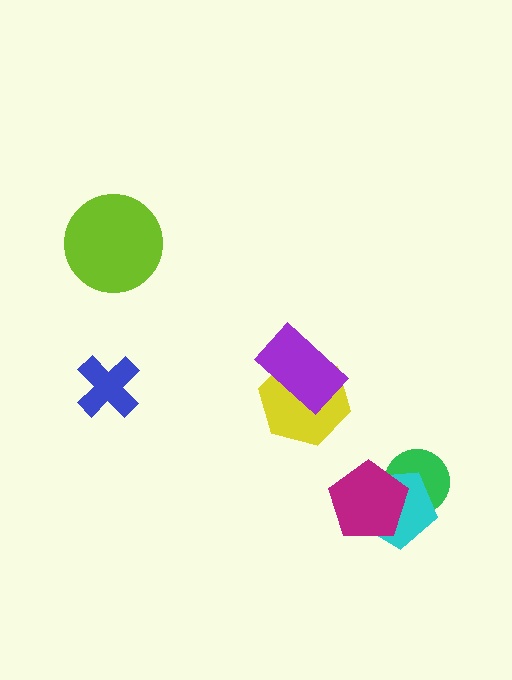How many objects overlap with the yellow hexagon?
1 object overlaps with the yellow hexagon.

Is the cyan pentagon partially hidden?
Yes, it is partially covered by another shape.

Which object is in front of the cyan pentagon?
The magenta pentagon is in front of the cyan pentagon.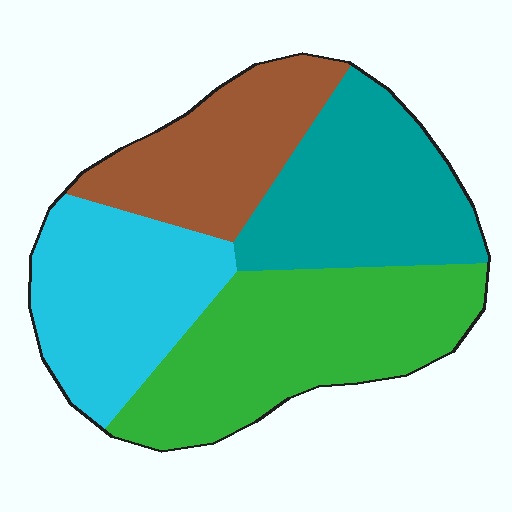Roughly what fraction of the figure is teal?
Teal covers 25% of the figure.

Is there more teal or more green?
Green.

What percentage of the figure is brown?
Brown takes up about one fifth (1/5) of the figure.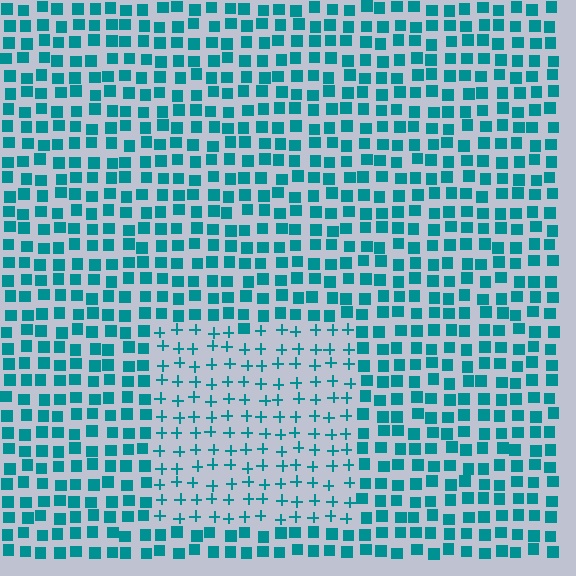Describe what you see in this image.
The image is filled with small teal elements arranged in a uniform grid. A rectangle-shaped region contains plus signs, while the surrounding area contains squares. The boundary is defined purely by the change in element shape.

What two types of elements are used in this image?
The image uses plus signs inside the rectangle region and squares outside it.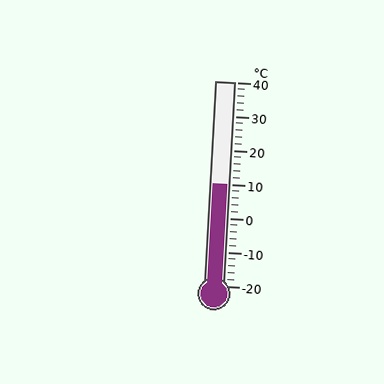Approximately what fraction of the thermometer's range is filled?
The thermometer is filled to approximately 50% of its range.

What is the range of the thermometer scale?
The thermometer scale ranges from -20°C to 40°C.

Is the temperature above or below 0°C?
The temperature is above 0°C.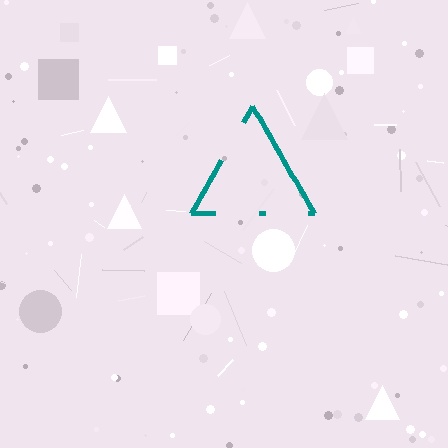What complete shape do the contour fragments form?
The contour fragments form a triangle.